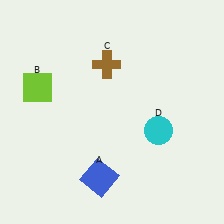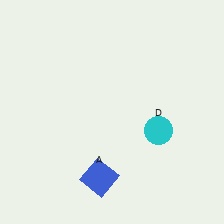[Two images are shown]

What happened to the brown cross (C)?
The brown cross (C) was removed in Image 2. It was in the top-left area of Image 1.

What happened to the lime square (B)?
The lime square (B) was removed in Image 2. It was in the top-left area of Image 1.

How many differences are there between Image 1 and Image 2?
There are 2 differences between the two images.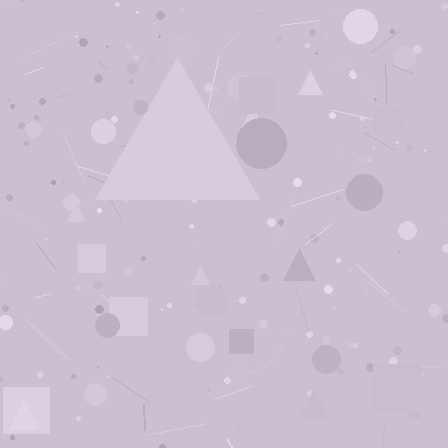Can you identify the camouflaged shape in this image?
The camouflaged shape is a triangle.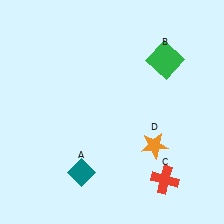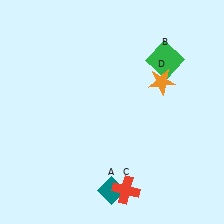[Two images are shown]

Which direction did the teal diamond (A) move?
The teal diamond (A) moved right.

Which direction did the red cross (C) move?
The red cross (C) moved left.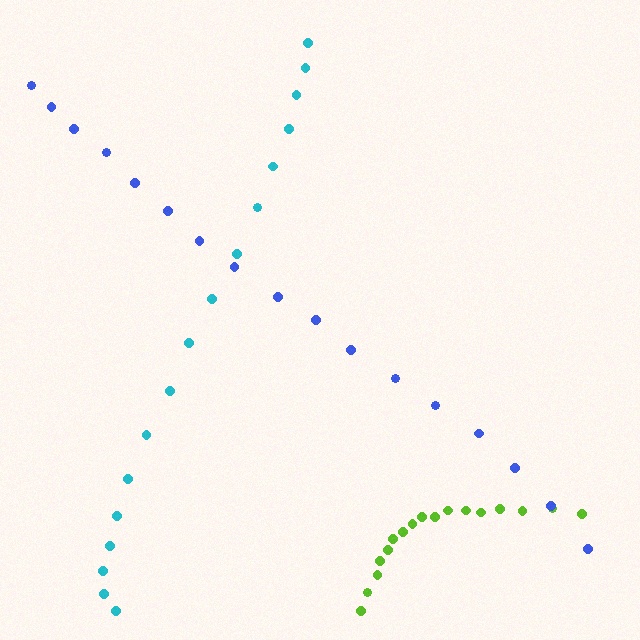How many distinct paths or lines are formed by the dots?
There are 3 distinct paths.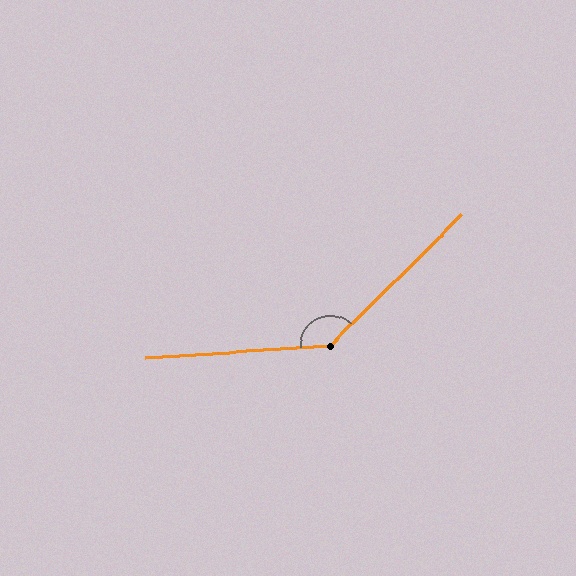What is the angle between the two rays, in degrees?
Approximately 139 degrees.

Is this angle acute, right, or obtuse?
It is obtuse.